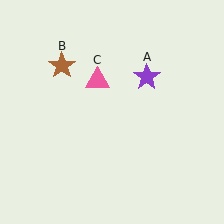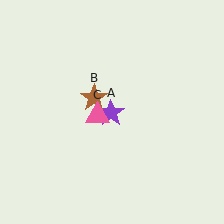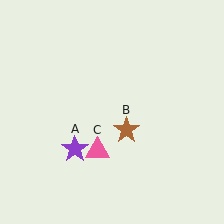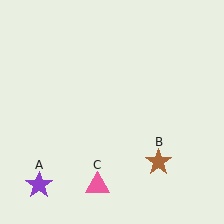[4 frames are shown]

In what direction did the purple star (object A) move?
The purple star (object A) moved down and to the left.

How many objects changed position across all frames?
3 objects changed position: purple star (object A), brown star (object B), pink triangle (object C).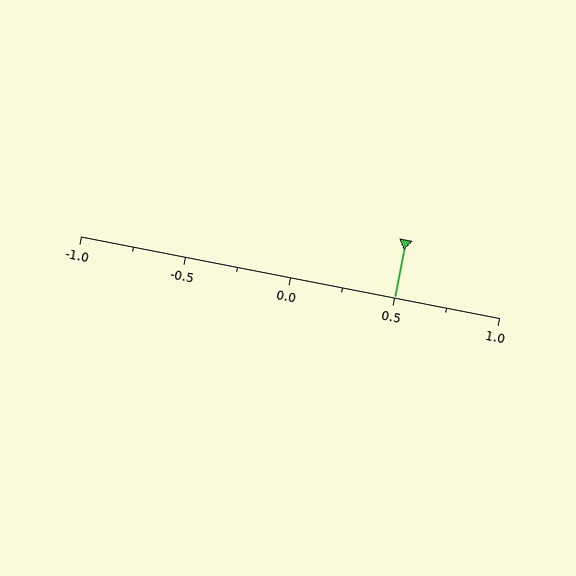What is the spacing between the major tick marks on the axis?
The major ticks are spaced 0.5 apart.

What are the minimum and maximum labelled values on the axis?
The axis runs from -1.0 to 1.0.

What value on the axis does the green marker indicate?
The marker indicates approximately 0.5.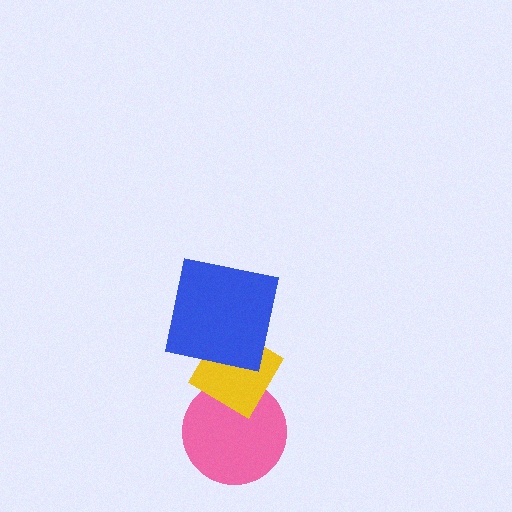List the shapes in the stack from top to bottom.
From top to bottom: the blue square, the yellow diamond, the pink circle.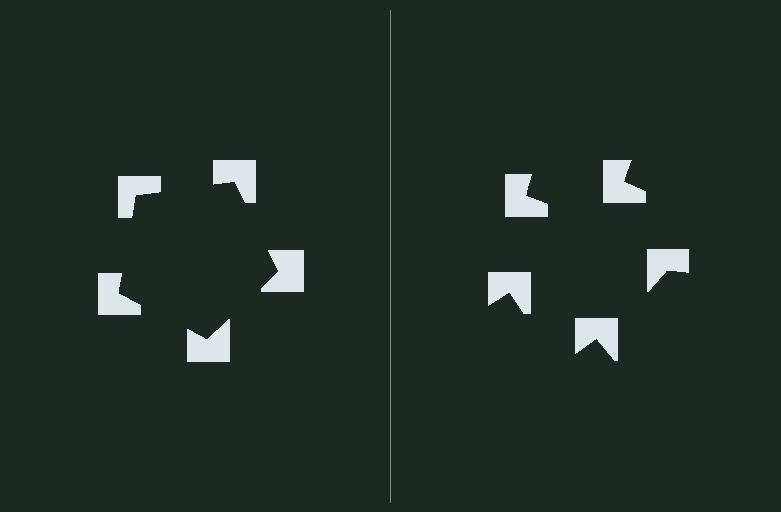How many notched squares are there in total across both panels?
10 — 5 on each side.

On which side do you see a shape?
An illusory pentagon appears on the left side. On the right side the wedge cuts are rotated, so no coherent shape forms.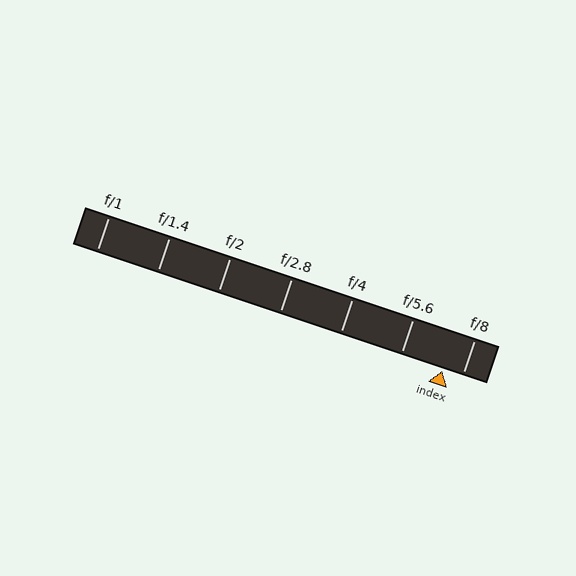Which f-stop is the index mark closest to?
The index mark is closest to f/8.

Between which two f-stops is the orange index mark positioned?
The index mark is between f/5.6 and f/8.